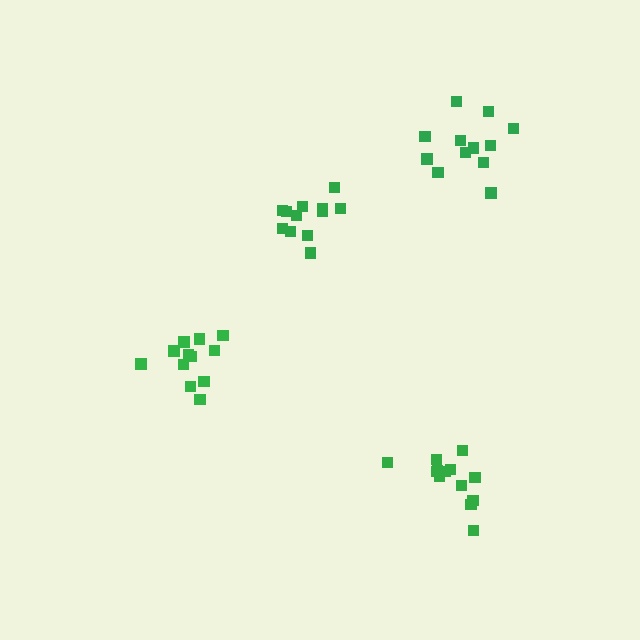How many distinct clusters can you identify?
There are 4 distinct clusters.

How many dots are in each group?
Group 1: 12 dots, Group 2: 12 dots, Group 3: 13 dots, Group 4: 12 dots (49 total).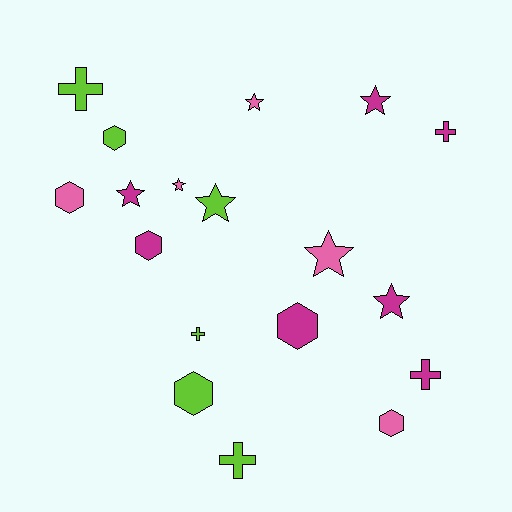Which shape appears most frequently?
Star, with 7 objects.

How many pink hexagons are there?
There are 2 pink hexagons.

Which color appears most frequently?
Magenta, with 7 objects.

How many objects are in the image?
There are 18 objects.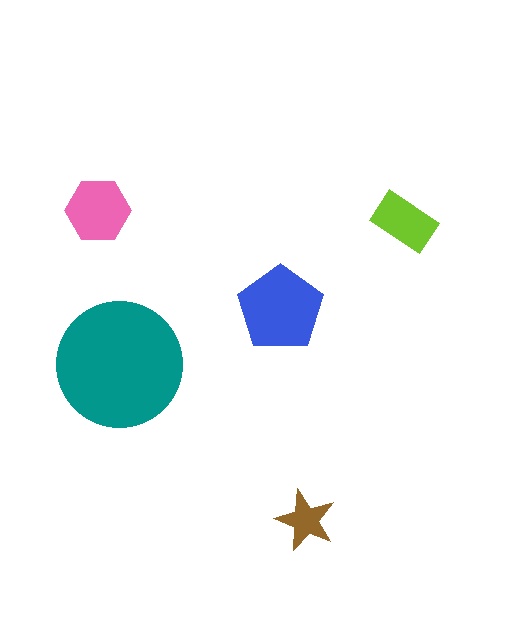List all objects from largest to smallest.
The teal circle, the blue pentagon, the pink hexagon, the lime rectangle, the brown star.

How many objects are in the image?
There are 5 objects in the image.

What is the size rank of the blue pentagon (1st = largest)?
2nd.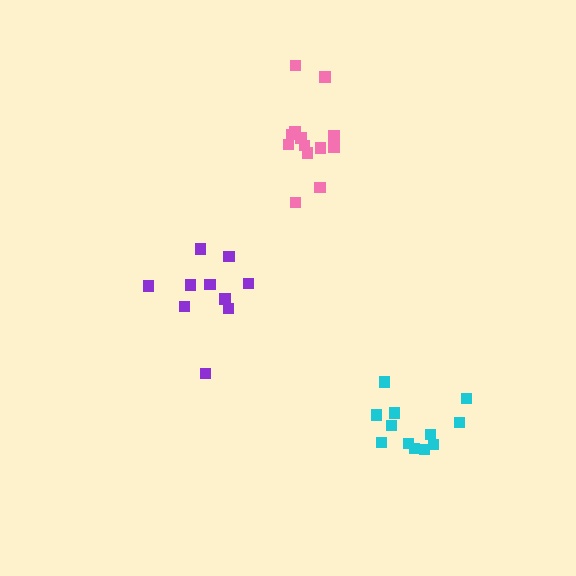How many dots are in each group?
Group 1: 10 dots, Group 2: 13 dots, Group 3: 12 dots (35 total).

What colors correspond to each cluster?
The clusters are colored: purple, pink, cyan.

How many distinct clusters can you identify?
There are 3 distinct clusters.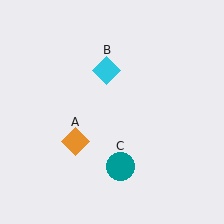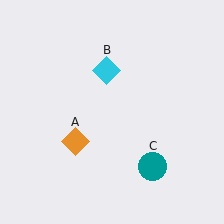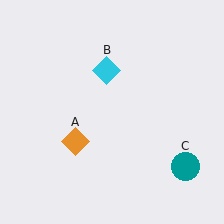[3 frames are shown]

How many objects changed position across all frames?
1 object changed position: teal circle (object C).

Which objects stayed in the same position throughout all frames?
Orange diamond (object A) and cyan diamond (object B) remained stationary.